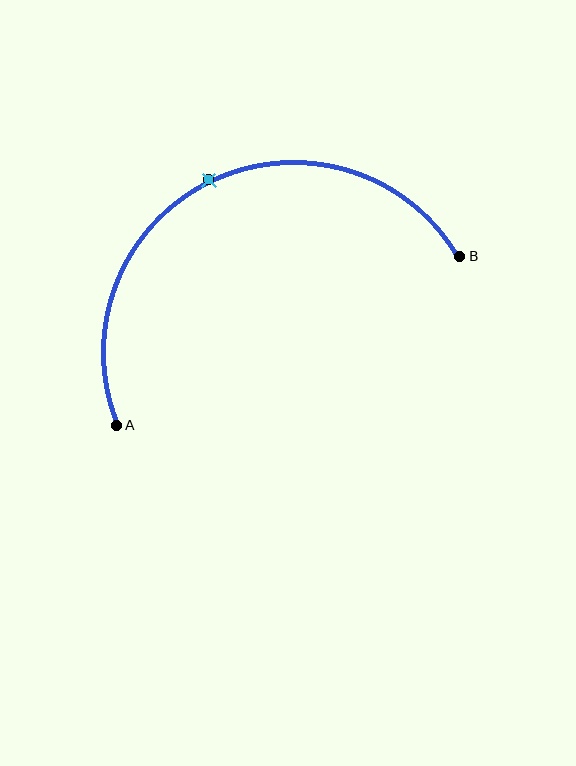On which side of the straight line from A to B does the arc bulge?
The arc bulges above the straight line connecting A and B.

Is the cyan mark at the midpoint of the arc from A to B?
Yes. The cyan mark lies on the arc at equal arc-length from both A and B — it is the arc midpoint.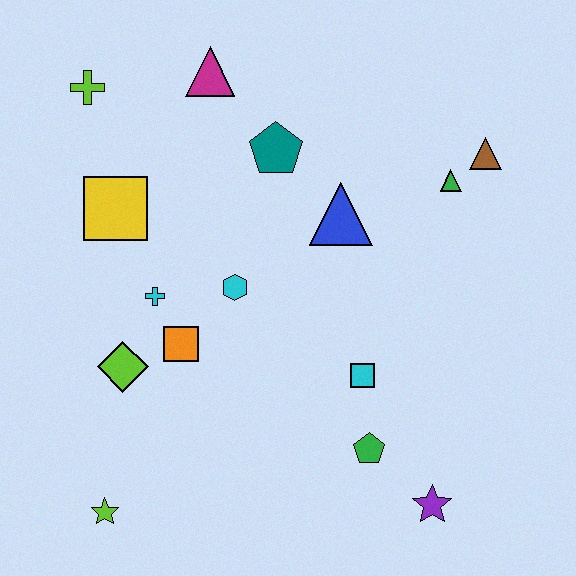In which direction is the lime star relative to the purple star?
The lime star is to the left of the purple star.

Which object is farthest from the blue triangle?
The lime star is farthest from the blue triangle.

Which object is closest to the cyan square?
The green pentagon is closest to the cyan square.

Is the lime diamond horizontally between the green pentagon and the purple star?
No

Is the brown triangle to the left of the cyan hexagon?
No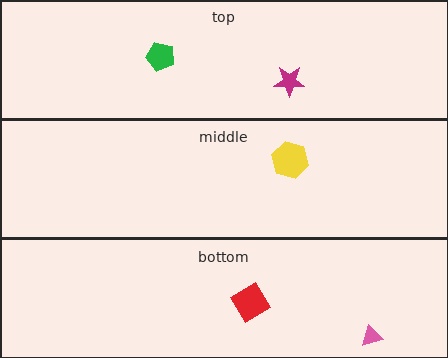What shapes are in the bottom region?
The red diamond, the pink triangle.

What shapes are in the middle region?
The yellow hexagon.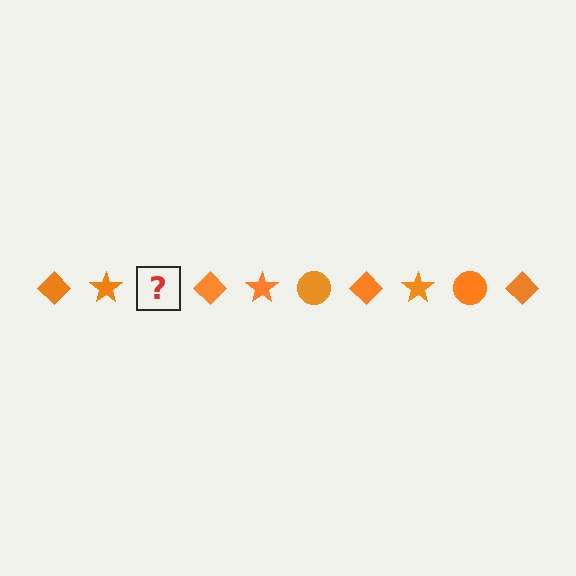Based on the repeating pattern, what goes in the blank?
The blank should be an orange circle.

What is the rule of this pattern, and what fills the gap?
The rule is that the pattern cycles through diamond, star, circle shapes in orange. The gap should be filled with an orange circle.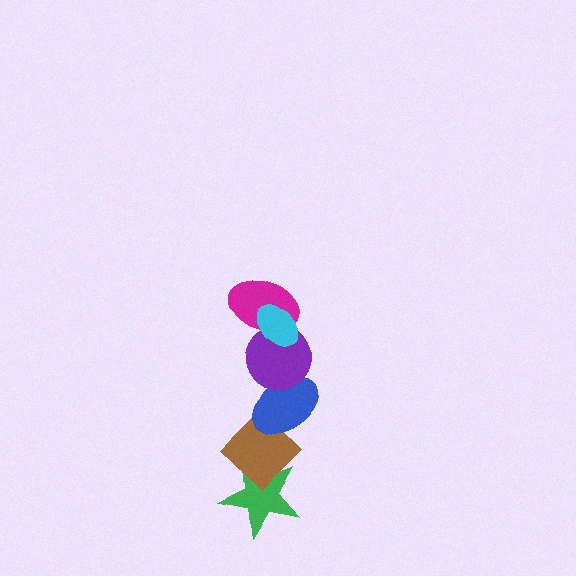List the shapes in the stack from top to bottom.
From top to bottom: the cyan ellipse, the magenta ellipse, the purple circle, the blue ellipse, the brown diamond, the green star.